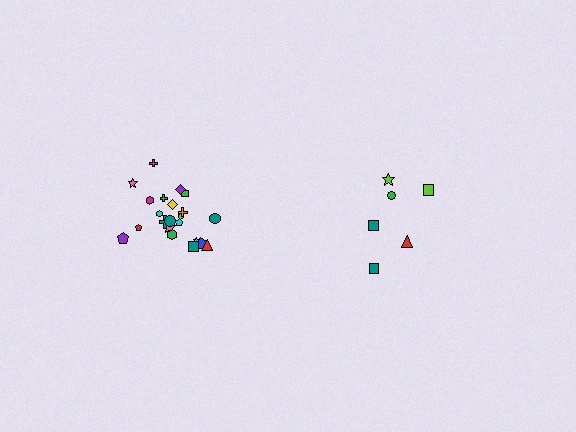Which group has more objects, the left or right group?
The left group.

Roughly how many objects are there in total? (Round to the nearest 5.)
Roughly 30 objects in total.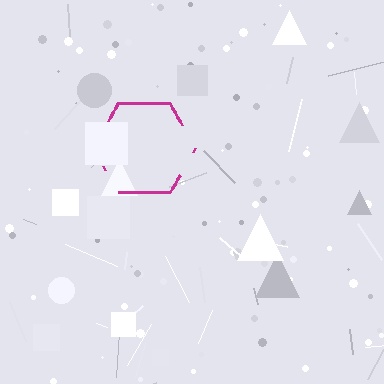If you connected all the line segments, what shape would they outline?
They would outline a hexagon.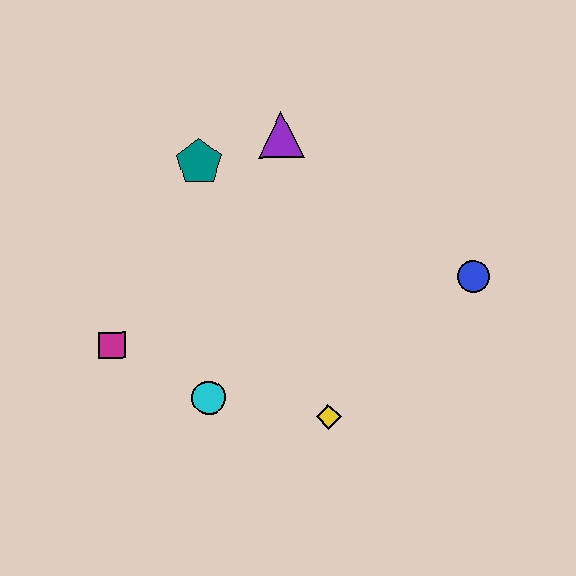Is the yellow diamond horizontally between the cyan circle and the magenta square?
No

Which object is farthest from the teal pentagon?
The blue circle is farthest from the teal pentagon.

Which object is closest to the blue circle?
The yellow diamond is closest to the blue circle.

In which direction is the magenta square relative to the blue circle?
The magenta square is to the left of the blue circle.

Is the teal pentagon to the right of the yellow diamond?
No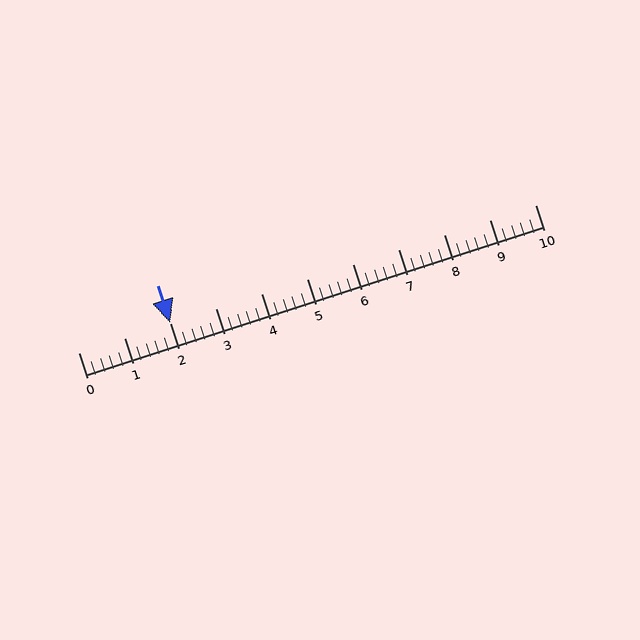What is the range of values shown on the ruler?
The ruler shows values from 0 to 10.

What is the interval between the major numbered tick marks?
The major tick marks are spaced 1 units apart.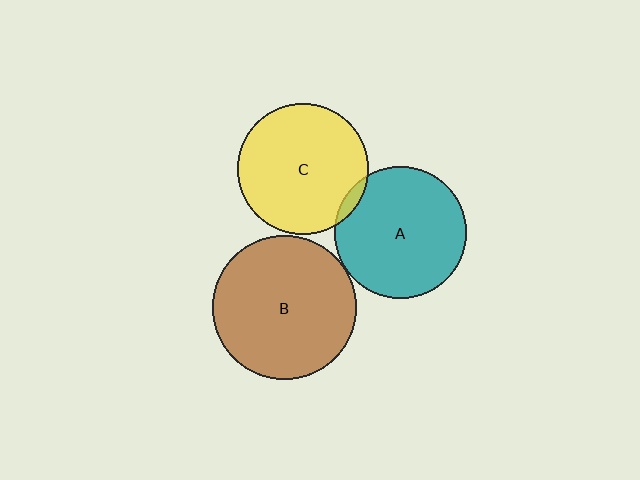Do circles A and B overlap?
Yes.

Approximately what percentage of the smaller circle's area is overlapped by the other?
Approximately 5%.